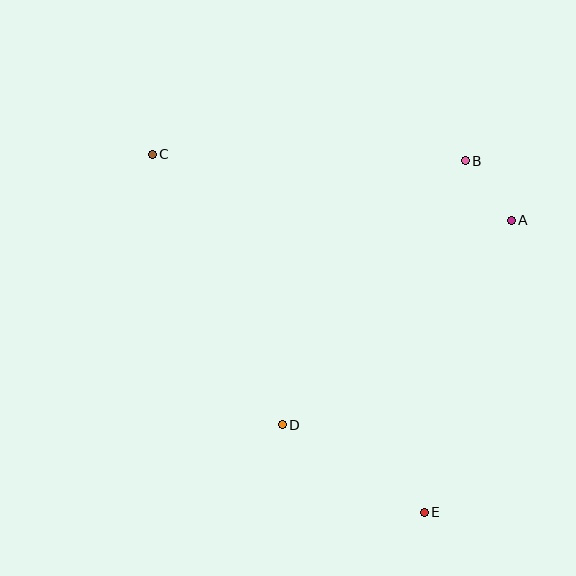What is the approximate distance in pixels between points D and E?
The distance between D and E is approximately 167 pixels.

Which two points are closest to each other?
Points A and B are closest to each other.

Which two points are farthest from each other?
Points C and E are farthest from each other.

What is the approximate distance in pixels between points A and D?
The distance between A and D is approximately 307 pixels.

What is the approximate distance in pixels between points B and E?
The distance between B and E is approximately 354 pixels.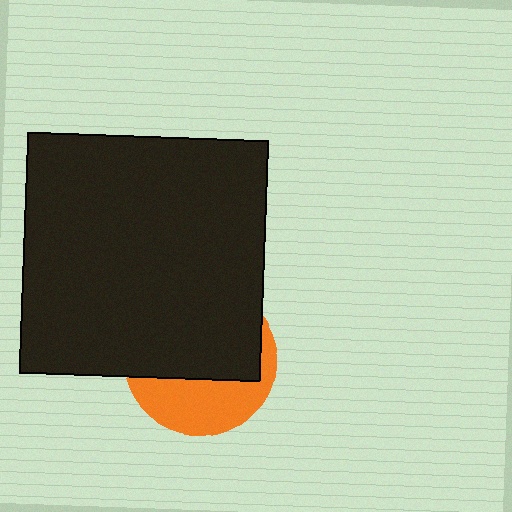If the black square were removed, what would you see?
You would see the complete orange circle.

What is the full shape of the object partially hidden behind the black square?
The partially hidden object is an orange circle.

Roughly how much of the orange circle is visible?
A small part of it is visible (roughly 38%).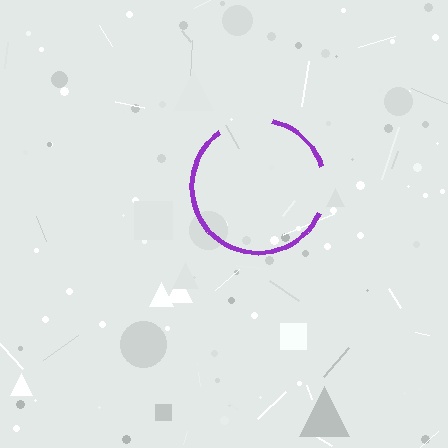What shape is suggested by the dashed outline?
The dashed outline suggests a circle.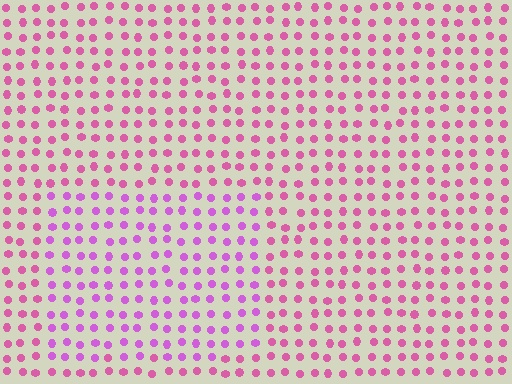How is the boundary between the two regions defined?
The boundary is defined purely by a slight shift in hue (about 29 degrees). Spacing, size, and orientation are identical on both sides.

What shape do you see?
I see a rectangle.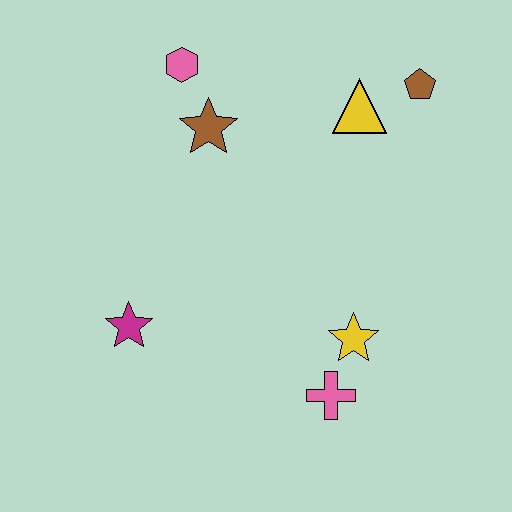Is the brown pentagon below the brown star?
No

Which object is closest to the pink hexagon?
The brown star is closest to the pink hexagon.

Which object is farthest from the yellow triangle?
The magenta star is farthest from the yellow triangle.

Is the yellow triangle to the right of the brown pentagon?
No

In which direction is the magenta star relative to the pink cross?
The magenta star is to the left of the pink cross.